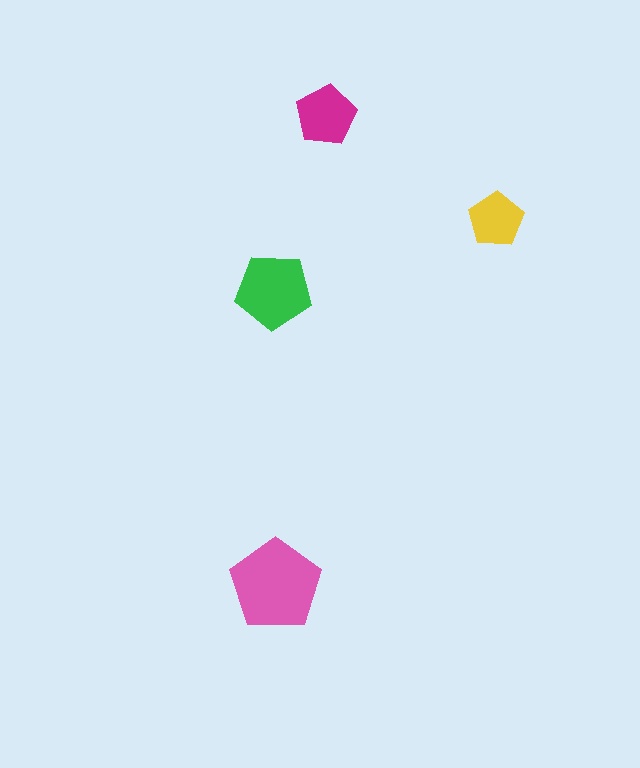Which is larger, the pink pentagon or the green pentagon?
The pink one.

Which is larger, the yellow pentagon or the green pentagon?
The green one.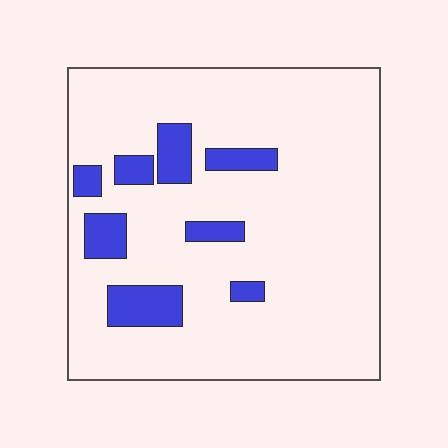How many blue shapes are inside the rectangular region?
8.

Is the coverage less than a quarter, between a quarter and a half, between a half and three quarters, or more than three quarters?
Less than a quarter.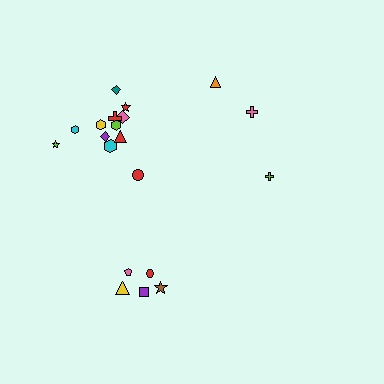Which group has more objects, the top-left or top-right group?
The top-left group.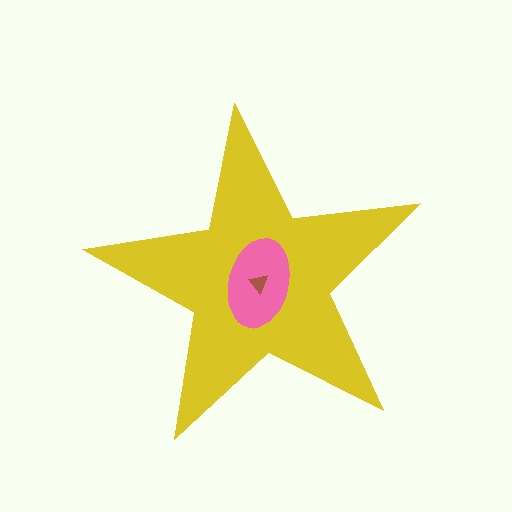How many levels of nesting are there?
3.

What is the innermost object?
The brown triangle.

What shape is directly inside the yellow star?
The pink ellipse.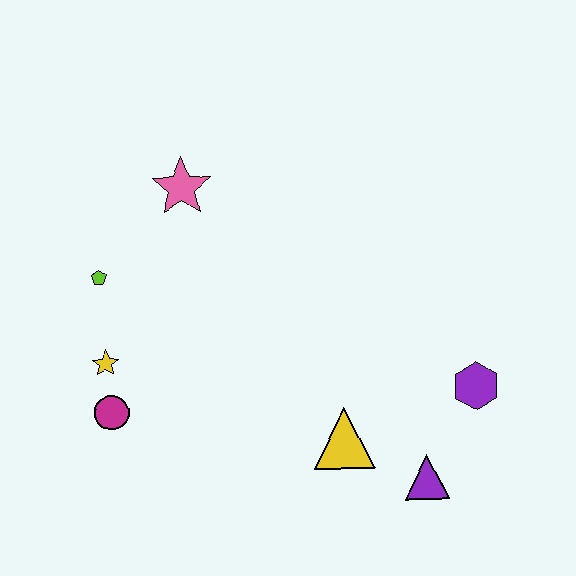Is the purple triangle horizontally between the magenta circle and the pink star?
No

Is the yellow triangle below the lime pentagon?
Yes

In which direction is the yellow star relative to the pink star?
The yellow star is below the pink star.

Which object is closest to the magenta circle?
The yellow star is closest to the magenta circle.